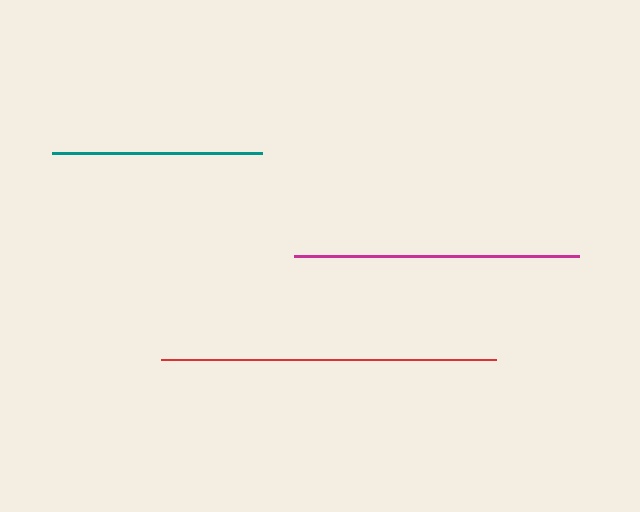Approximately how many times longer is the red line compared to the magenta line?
The red line is approximately 1.2 times the length of the magenta line.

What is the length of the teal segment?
The teal segment is approximately 209 pixels long.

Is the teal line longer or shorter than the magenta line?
The magenta line is longer than the teal line.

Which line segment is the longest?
The red line is the longest at approximately 335 pixels.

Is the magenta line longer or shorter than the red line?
The red line is longer than the magenta line.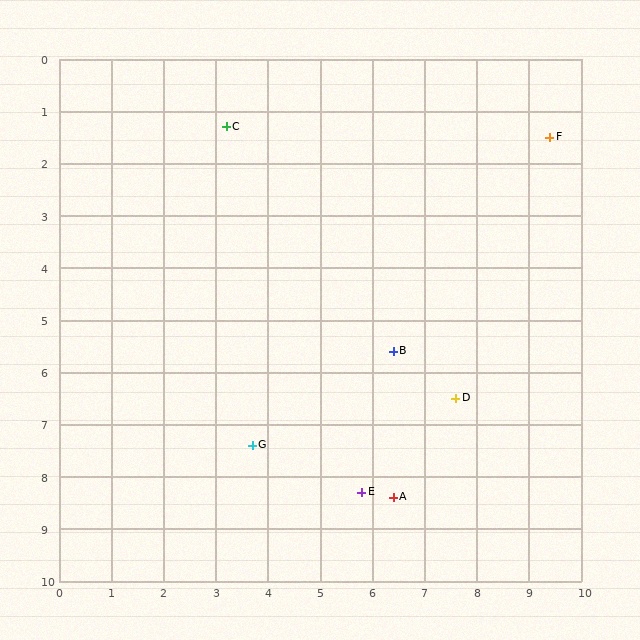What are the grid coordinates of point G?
Point G is at approximately (3.7, 7.4).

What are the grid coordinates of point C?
Point C is at approximately (3.2, 1.3).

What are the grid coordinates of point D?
Point D is at approximately (7.6, 6.5).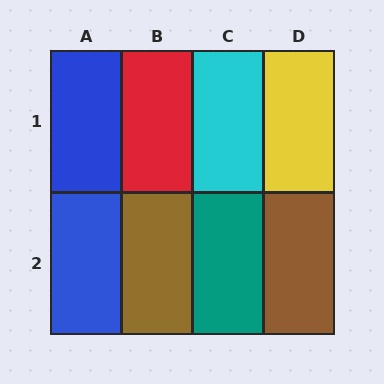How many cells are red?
1 cell is red.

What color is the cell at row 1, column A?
Blue.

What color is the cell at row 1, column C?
Cyan.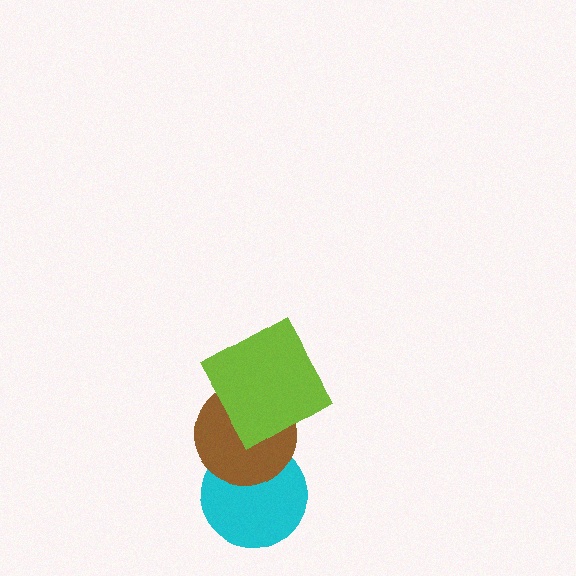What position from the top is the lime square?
The lime square is 1st from the top.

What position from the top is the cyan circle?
The cyan circle is 3rd from the top.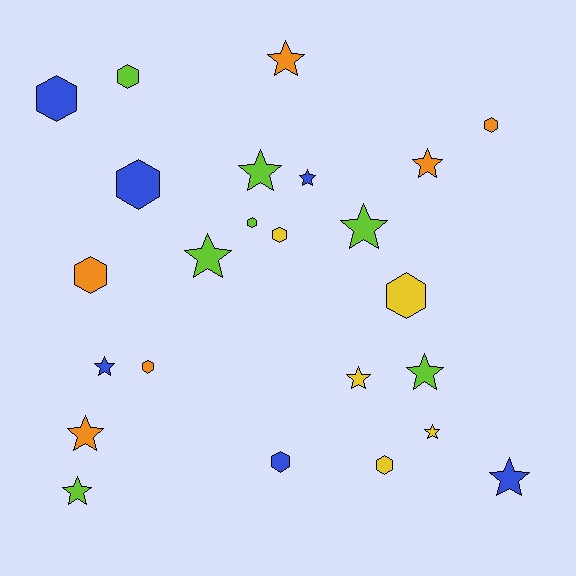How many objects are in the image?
There are 24 objects.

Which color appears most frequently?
Lime, with 7 objects.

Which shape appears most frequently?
Star, with 13 objects.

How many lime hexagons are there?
There are 2 lime hexagons.